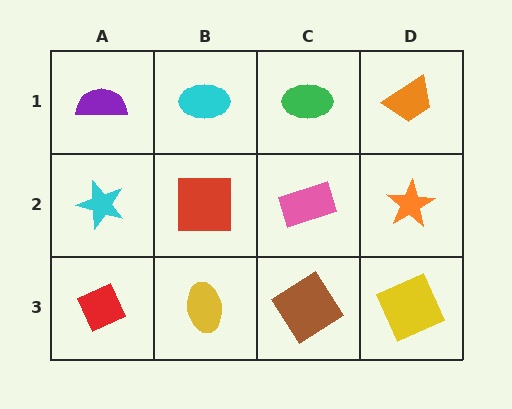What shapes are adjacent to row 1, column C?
A pink rectangle (row 2, column C), a cyan ellipse (row 1, column B), an orange trapezoid (row 1, column D).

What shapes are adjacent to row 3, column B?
A red square (row 2, column B), a red diamond (row 3, column A), a brown diamond (row 3, column C).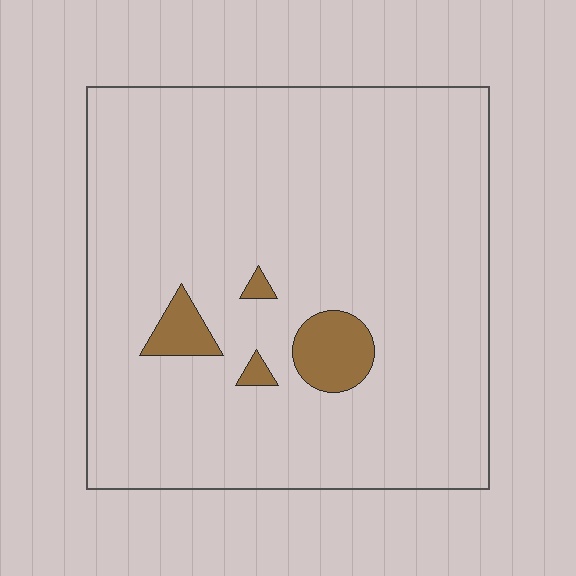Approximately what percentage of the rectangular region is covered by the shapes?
Approximately 5%.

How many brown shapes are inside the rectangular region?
4.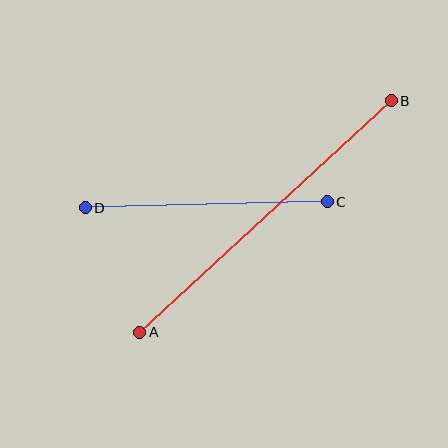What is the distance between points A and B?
The distance is approximately 342 pixels.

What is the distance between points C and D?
The distance is approximately 242 pixels.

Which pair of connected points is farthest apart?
Points A and B are farthest apart.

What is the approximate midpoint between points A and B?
The midpoint is at approximately (266, 217) pixels.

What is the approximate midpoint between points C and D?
The midpoint is at approximately (206, 205) pixels.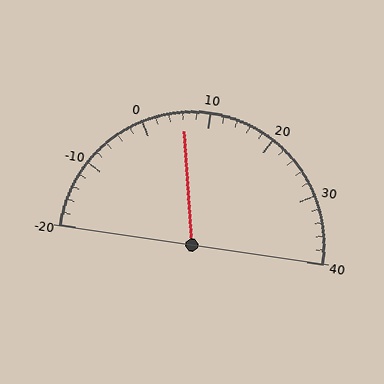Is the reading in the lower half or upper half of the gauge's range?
The reading is in the lower half of the range (-20 to 40).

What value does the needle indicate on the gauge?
The needle indicates approximately 6.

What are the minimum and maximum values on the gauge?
The gauge ranges from -20 to 40.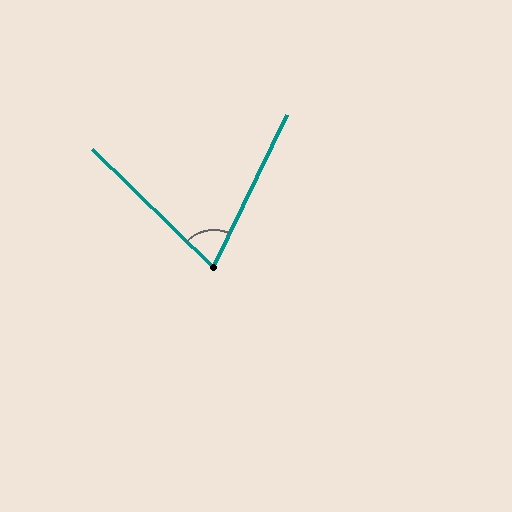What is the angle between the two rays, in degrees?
Approximately 71 degrees.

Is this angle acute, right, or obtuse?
It is acute.